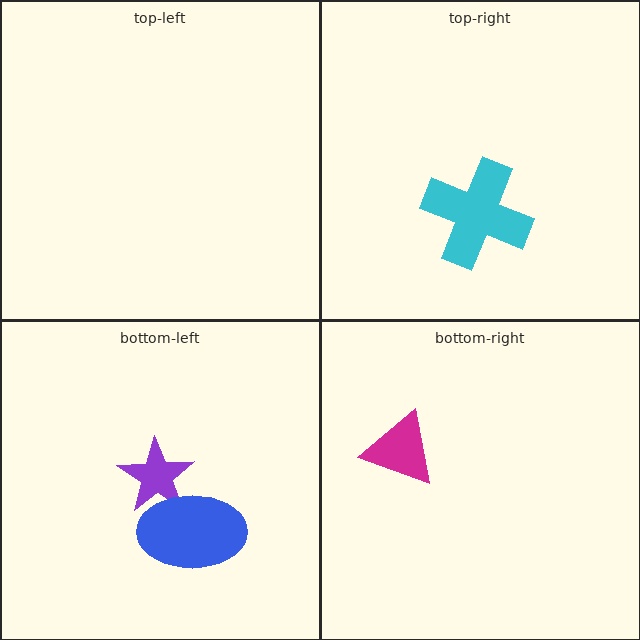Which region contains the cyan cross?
The top-right region.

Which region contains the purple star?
The bottom-left region.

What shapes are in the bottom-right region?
The magenta triangle.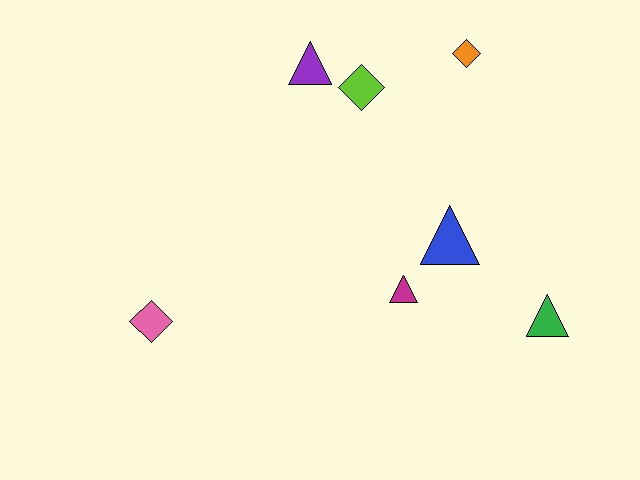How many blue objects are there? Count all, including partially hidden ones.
There is 1 blue object.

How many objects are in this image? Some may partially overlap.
There are 7 objects.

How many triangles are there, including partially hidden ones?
There are 4 triangles.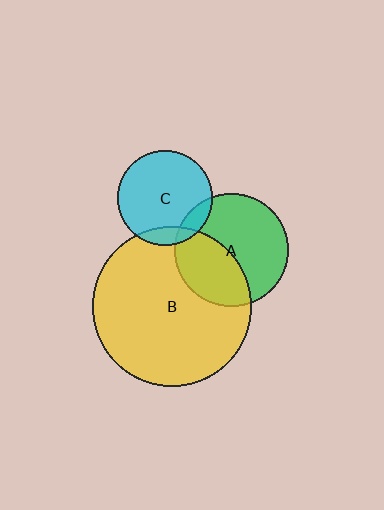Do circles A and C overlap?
Yes.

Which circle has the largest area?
Circle B (yellow).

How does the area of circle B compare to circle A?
Approximately 2.0 times.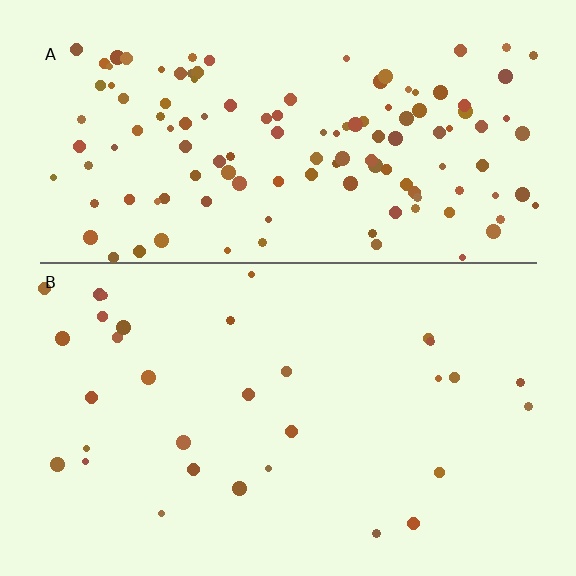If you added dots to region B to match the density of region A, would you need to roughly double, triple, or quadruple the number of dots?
Approximately quadruple.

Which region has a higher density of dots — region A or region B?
A (the top).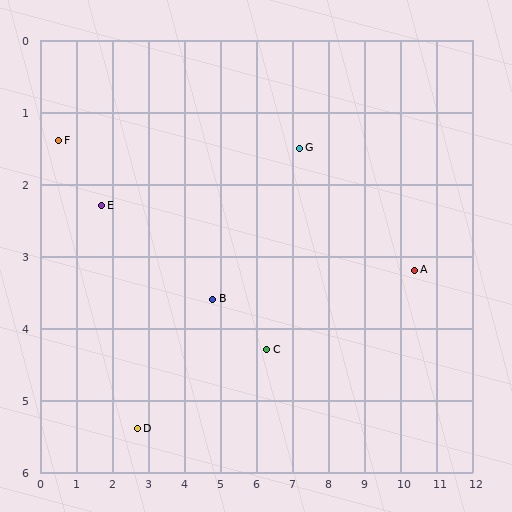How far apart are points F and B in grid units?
Points F and B are about 4.8 grid units apart.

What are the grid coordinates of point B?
Point B is at approximately (4.8, 3.6).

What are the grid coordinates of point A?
Point A is at approximately (10.4, 3.2).